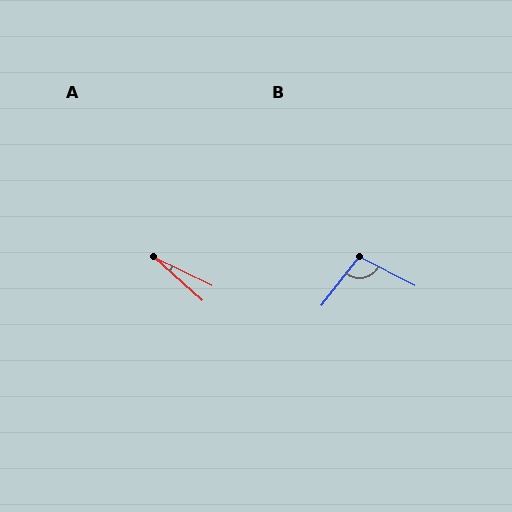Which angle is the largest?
B, at approximately 101 degrees.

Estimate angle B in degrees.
Approximately 101 degrees.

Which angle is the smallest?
A, at approximately 16 degrees.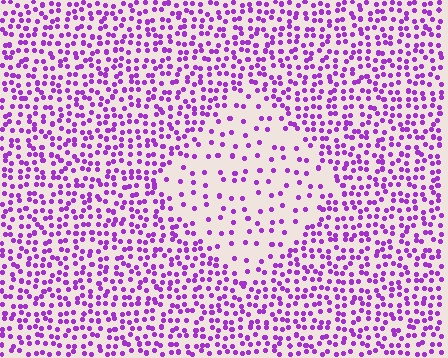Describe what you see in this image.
The image contains small purple elements arranged at two different densities. A diamond-shaped region is visible where the elements are less densely packed than the surrounding area.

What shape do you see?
I see a diamond.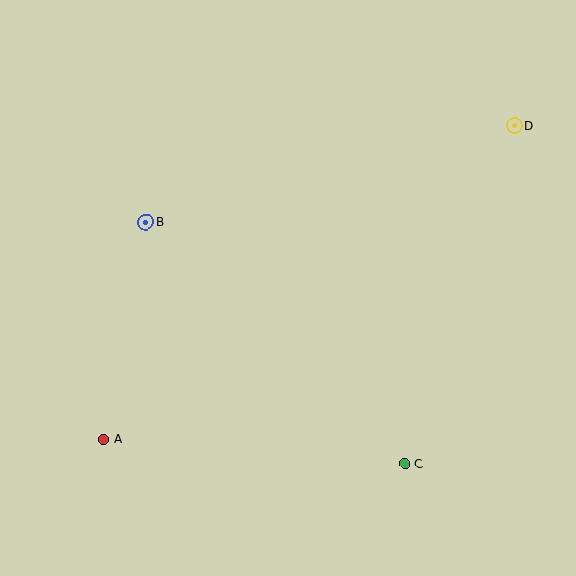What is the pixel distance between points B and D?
The distance between B and D is 380 pixels.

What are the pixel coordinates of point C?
Point C is at (405, 464).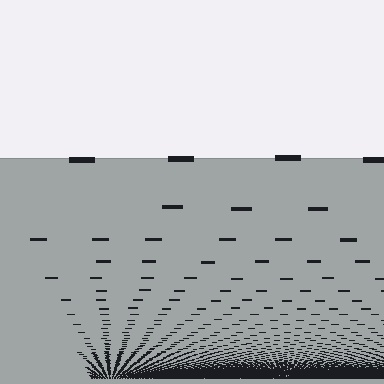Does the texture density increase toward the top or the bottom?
Density increases toward the bottom.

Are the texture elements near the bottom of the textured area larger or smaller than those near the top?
Smaller. The gradient is inverted — elements near the bottom are smaller and denser.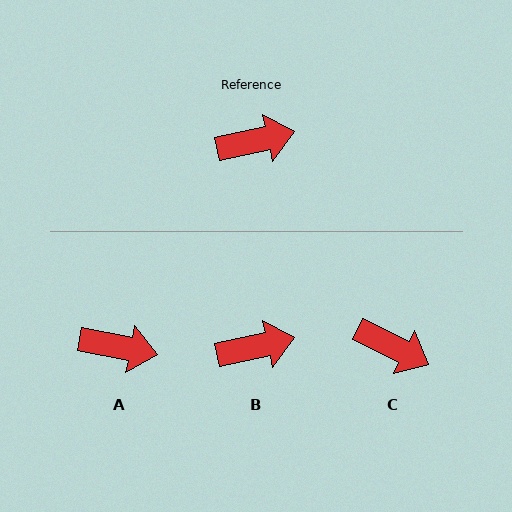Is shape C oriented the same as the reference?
No, it is off by about 39 degrees.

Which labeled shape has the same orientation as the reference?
B.